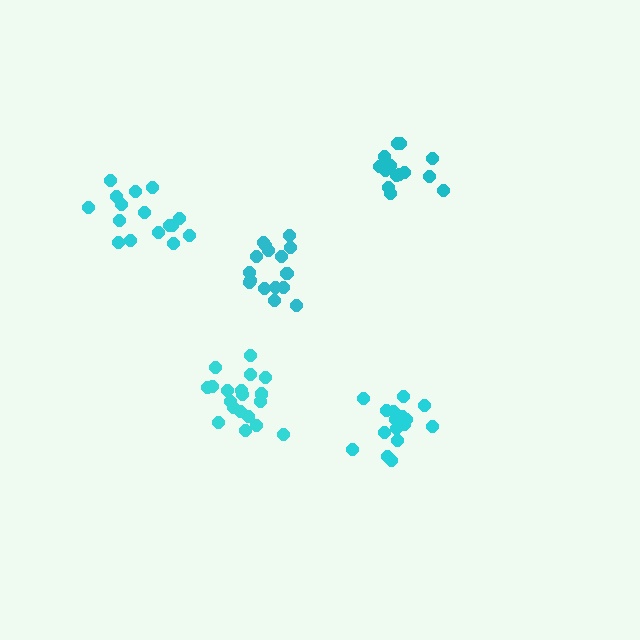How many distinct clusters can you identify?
There are 5 distinct clusters.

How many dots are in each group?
Group 1: 16 dots, Group 2: 17 dots, Group 3: 14 dots, Group 4: 19 dots, Group 5: 16 dots (82 total).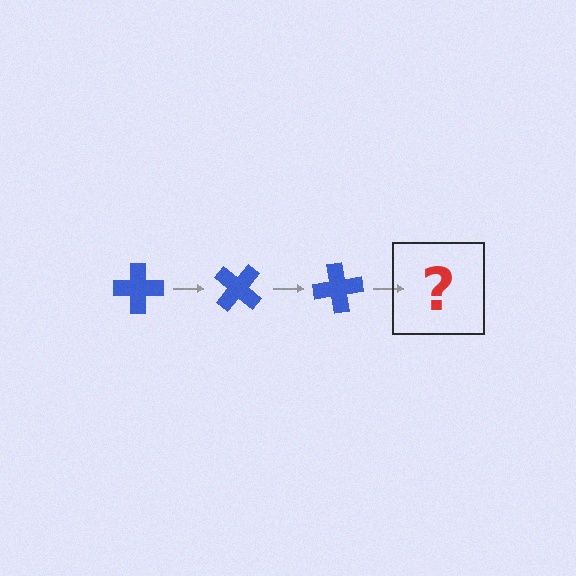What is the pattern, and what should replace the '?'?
The pattern is that the cross rotates 40 degrees each step. The '?' should be a blue cross rotated 120 degrees.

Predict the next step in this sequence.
The next step is a blue cross rotated 120 degrees.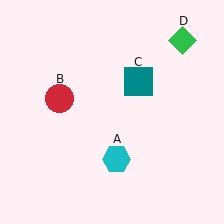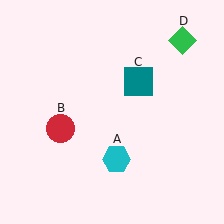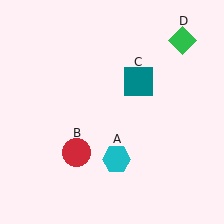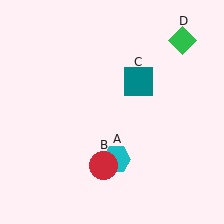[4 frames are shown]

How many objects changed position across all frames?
1 object changed position: red circle (object B).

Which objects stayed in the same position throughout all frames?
Cyan hexagon (object A) and teal square (object C) and green diamond (object D) remained stationary.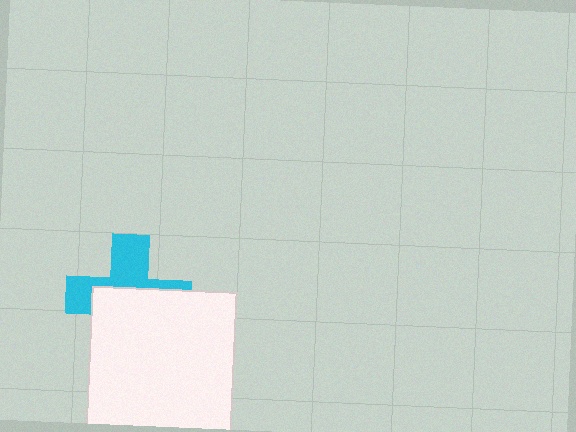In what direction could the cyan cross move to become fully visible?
The cyan cross could move up. That would shift it out from behind the white rectangle entirely.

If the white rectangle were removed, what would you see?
You would see the complete cyan cross.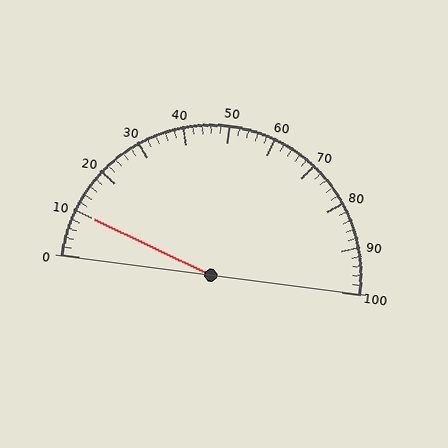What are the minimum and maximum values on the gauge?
The gauge ranges from 0 to 100.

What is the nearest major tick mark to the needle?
The nearest major tick mark is 10.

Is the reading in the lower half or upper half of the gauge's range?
The reading is in the lower half of the range (0 to 100).